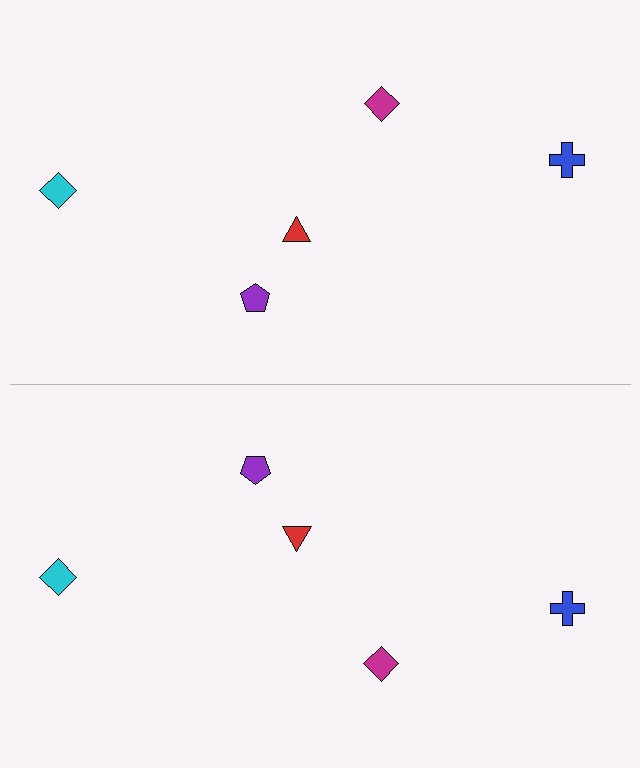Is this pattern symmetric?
Yes, this pattern has bilateral (reflection) symmetry.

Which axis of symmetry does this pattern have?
The pattern has a horizontal axis of symmetry running through the center of the image.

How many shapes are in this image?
There are 10 shapes in this image.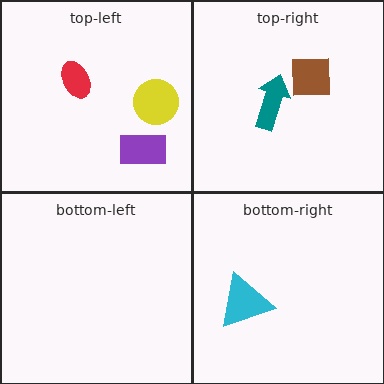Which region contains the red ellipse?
The top-left region.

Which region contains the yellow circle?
The top-left region.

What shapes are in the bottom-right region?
The cyan triangle.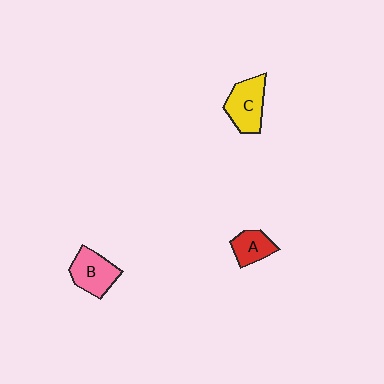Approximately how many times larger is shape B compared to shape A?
Approximately 1.4 times.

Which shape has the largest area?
Shape C (yellow).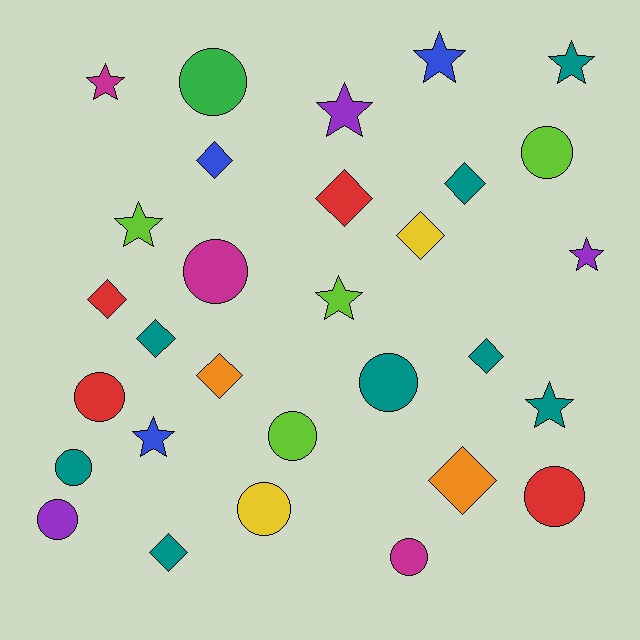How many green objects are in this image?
There is 1 green object.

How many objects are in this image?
There are 30 objects.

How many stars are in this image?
There are 9 stars.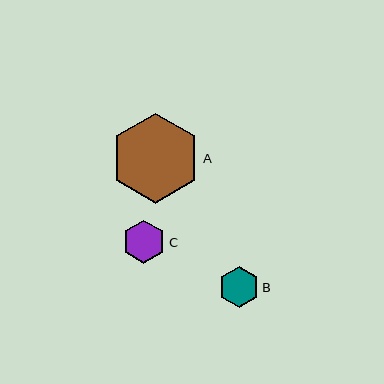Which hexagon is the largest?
Hexagon A is the largest with a size of approximately 90 pixels.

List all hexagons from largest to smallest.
From largest to smallest: A, C, B.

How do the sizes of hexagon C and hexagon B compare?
Hexagon C and hexagon B are approximately the same size.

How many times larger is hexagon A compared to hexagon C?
Hexagon A is approximately 2.1 times the size of hexagon C.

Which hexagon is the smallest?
Hexagon B is the smallest with a size of approximately 41 pixels.